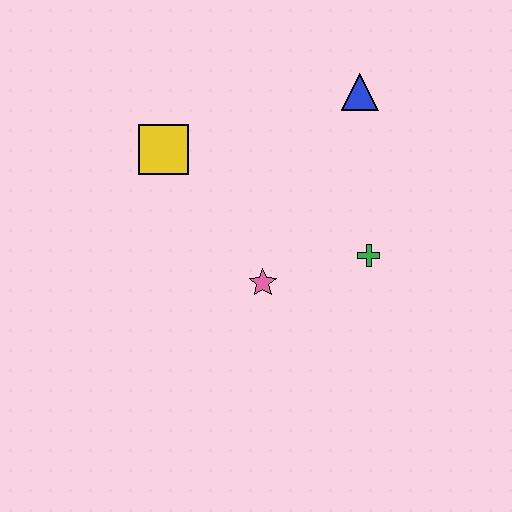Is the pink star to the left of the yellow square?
No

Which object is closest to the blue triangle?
The green cross is closest to the blue triangle.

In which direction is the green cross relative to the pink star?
The green cross is to the right of the pink star.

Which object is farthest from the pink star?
The blue triangle is farthest from the pink star.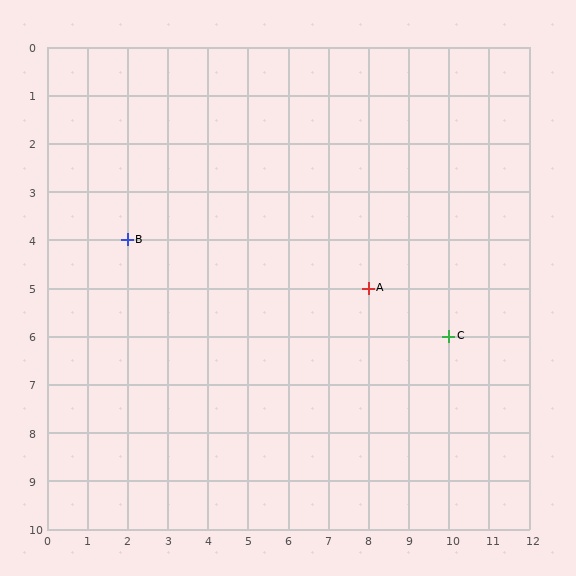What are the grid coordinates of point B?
Point B is at grid coordinates (2, 4).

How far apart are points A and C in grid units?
Points A and C are 2 columns and 1 row apart (about 2.2 grid units diagonally).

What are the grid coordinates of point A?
Point A is at grid coordinates (8, 5).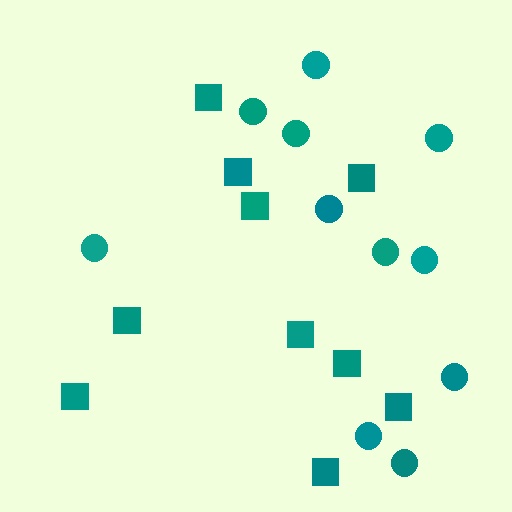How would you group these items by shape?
There are 2 groups: one group of circles (11) and one group of squares (10).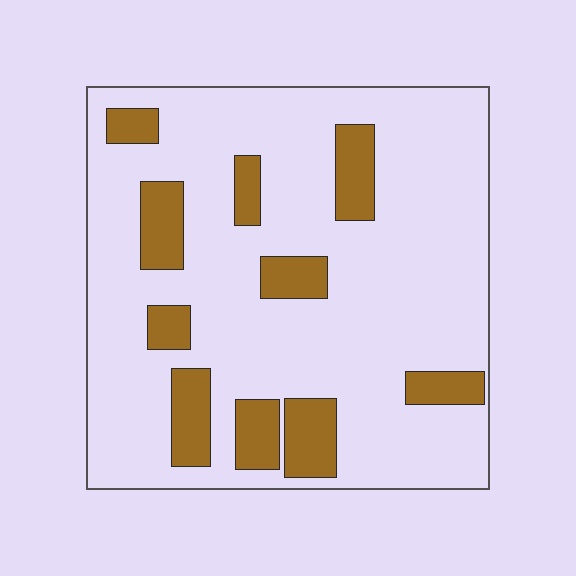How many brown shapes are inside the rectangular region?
10.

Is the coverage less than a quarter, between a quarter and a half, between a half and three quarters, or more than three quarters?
Less than a quarter.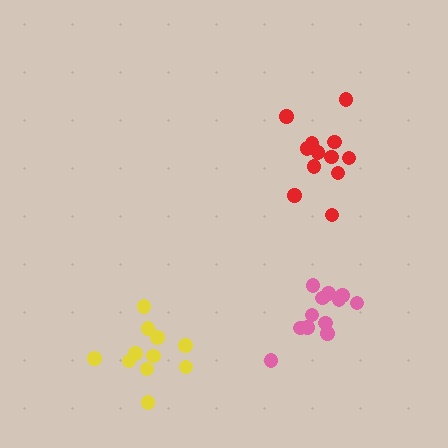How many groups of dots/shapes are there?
There are 3 groups.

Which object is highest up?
The red cluster is topmost.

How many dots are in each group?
Group 1: 11 dots, Group 2: 12 dots, Group 3: 12 dots (35 total).